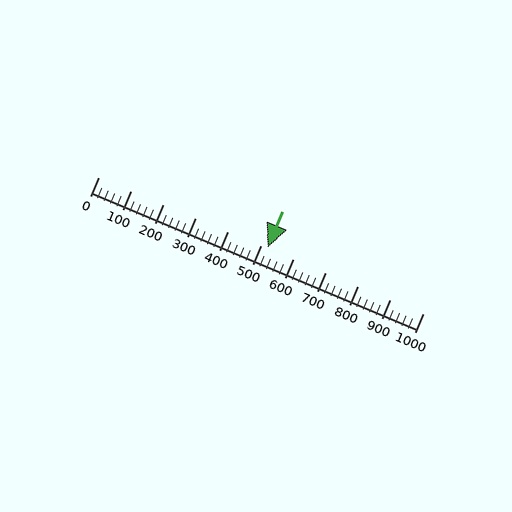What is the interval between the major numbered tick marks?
The major tick marks are spaced 100 units apart.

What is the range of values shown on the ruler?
The ruler shows values from 0 to 1000.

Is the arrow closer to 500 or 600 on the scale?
The arrow is closer to 500.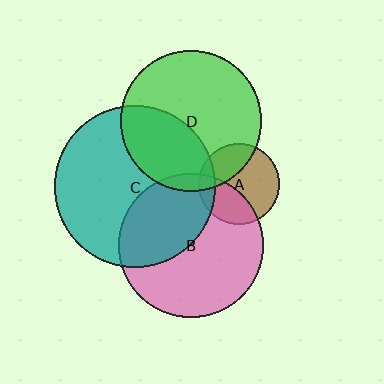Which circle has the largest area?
Circle C (teal).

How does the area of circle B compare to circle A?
Approximately 3.2 times.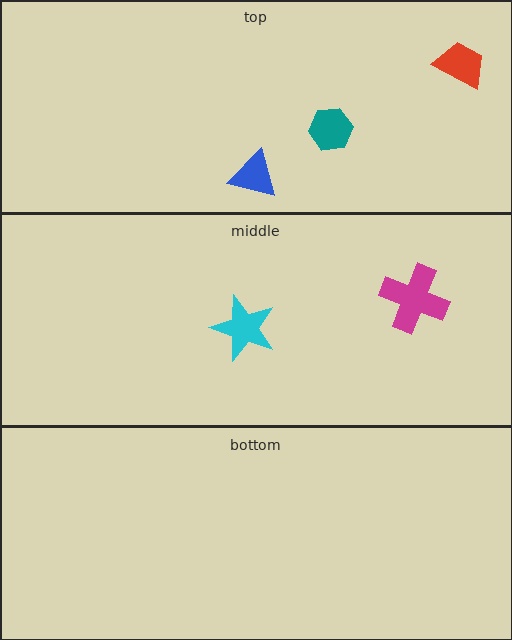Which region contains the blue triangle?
The top region.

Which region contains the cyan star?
The middle region.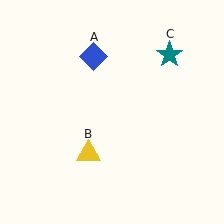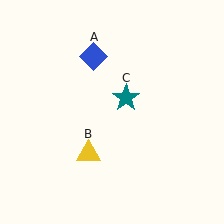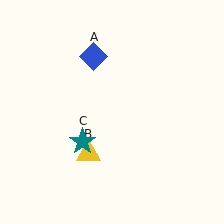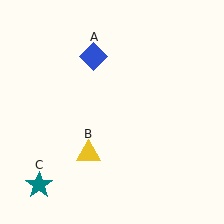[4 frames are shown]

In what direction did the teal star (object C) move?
The teal star (object C) moved down and to the left.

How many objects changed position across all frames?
1 object changed position: teal star (object C).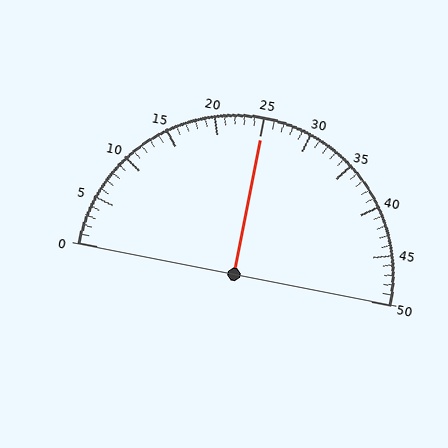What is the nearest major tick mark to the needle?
The nearest major tick mark is 25.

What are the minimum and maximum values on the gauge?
The gauge ranges from 0 to 50.